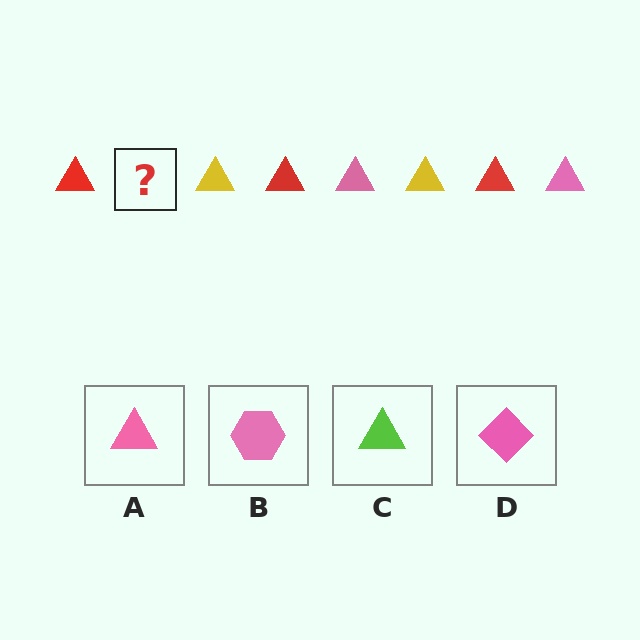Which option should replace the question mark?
Option A.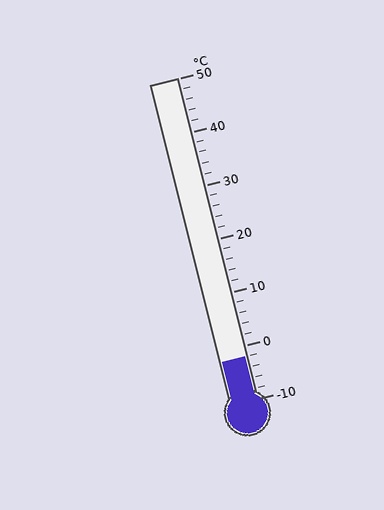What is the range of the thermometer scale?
The thermometer scale ranges from -10°C to 50°C.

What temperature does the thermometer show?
The thermometer shows approximately -2°C.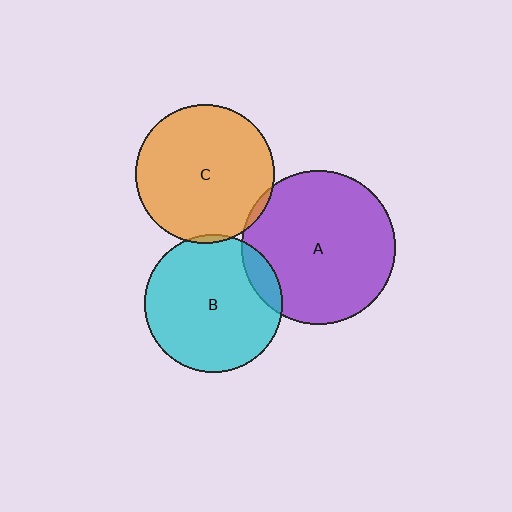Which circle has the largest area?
Circle A (purple).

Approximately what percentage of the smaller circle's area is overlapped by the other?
Approximately 5%.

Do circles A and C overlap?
Yes.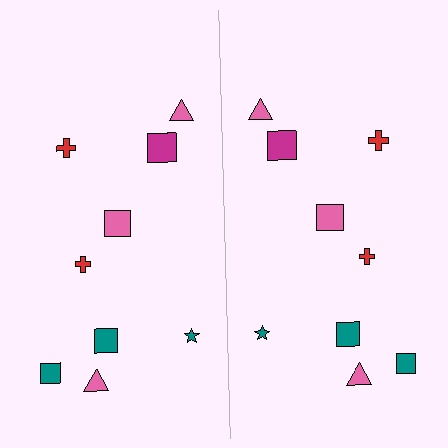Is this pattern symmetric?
Yes, this pattern has bilateral (reflection) symmetry.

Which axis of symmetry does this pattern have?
The pattern has a vertical axis of symmetry running through the center of the image.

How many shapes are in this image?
There are 18 shapes in this image.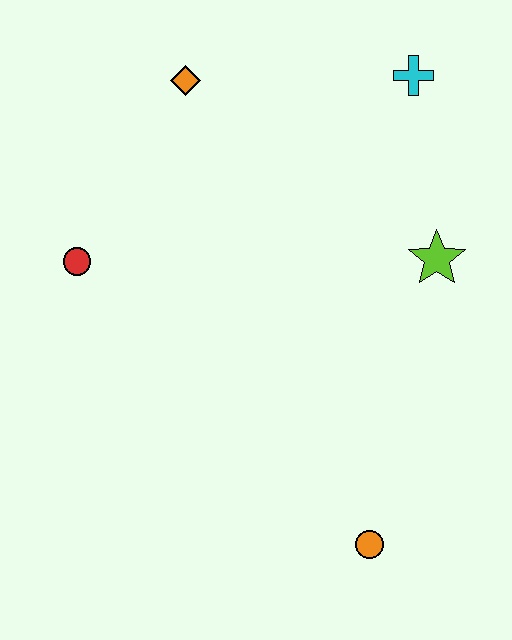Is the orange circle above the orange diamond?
No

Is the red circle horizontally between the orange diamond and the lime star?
No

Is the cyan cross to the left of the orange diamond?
No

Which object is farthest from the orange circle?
The orange diamond is farthest from the orange circle.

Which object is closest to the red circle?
The orange diamond is closest to the red circle.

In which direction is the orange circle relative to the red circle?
The orange circle is to the right of the red circle.